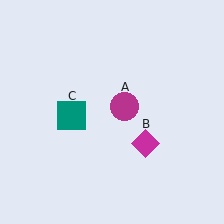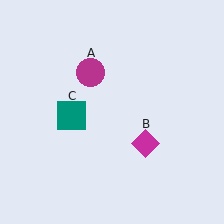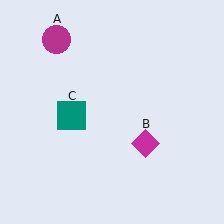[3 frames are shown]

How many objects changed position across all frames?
1 object changed position: magenta circle (object A).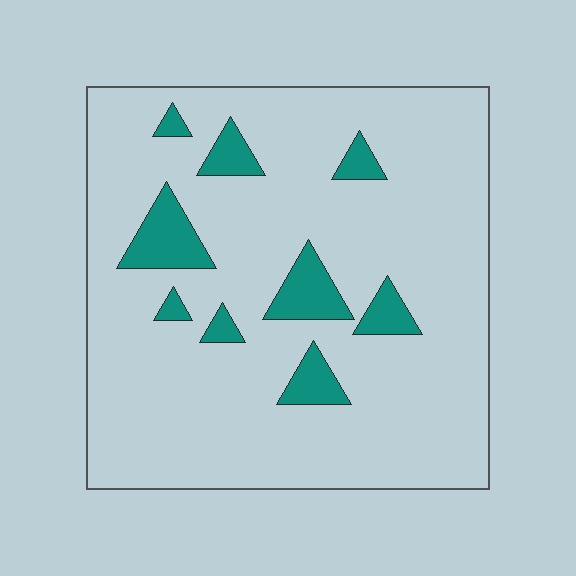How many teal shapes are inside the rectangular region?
9.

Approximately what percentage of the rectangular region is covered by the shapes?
Approximately 10%.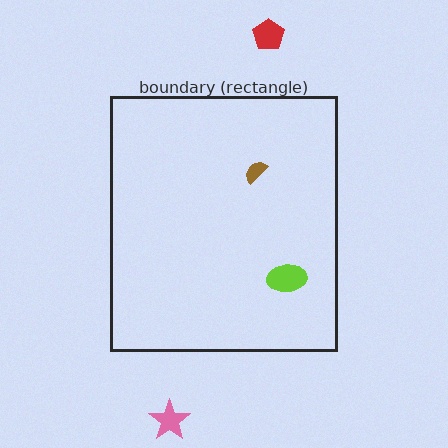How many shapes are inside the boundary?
2 inside, 2 outside.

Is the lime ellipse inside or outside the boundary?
Inside.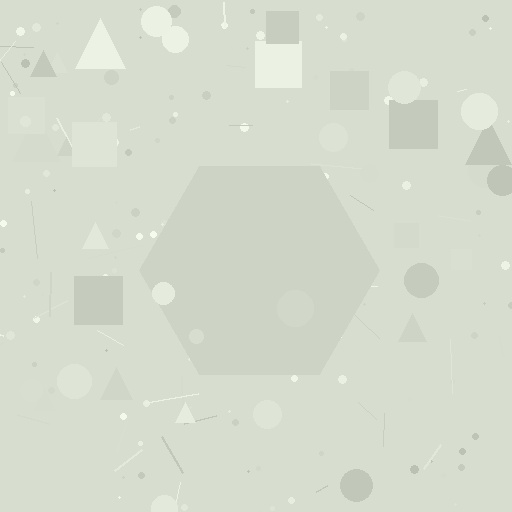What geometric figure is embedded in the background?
A hexagon is embedded in the background.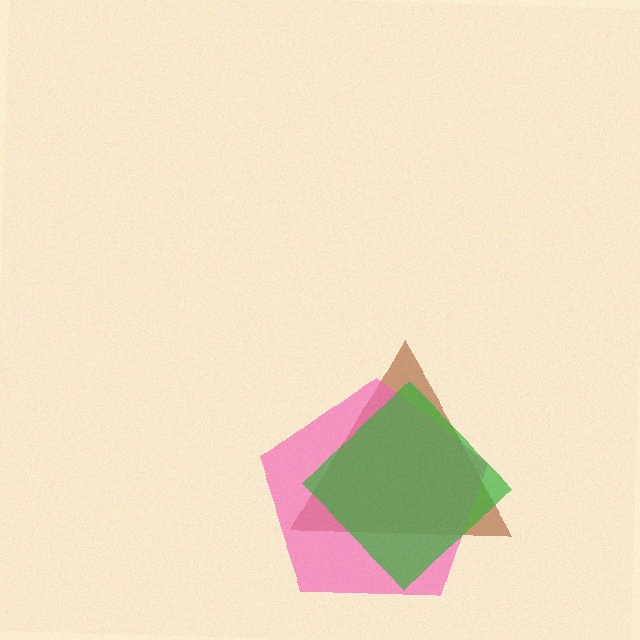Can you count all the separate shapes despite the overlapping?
Yes, there are 3 separate shapes.